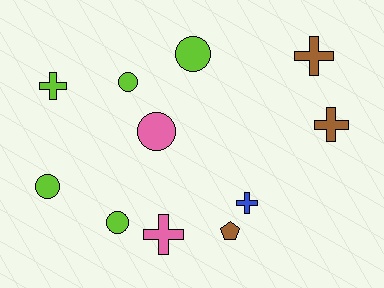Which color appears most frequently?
Lime, with 5 objects.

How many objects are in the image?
There are 11 objects.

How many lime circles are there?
There are 4 lime circles.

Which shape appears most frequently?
Circle, with 5 objects.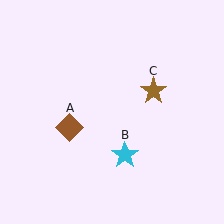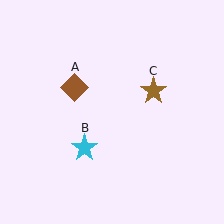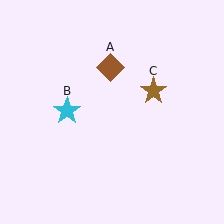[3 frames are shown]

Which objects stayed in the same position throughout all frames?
Brown star (object C) remained stationary.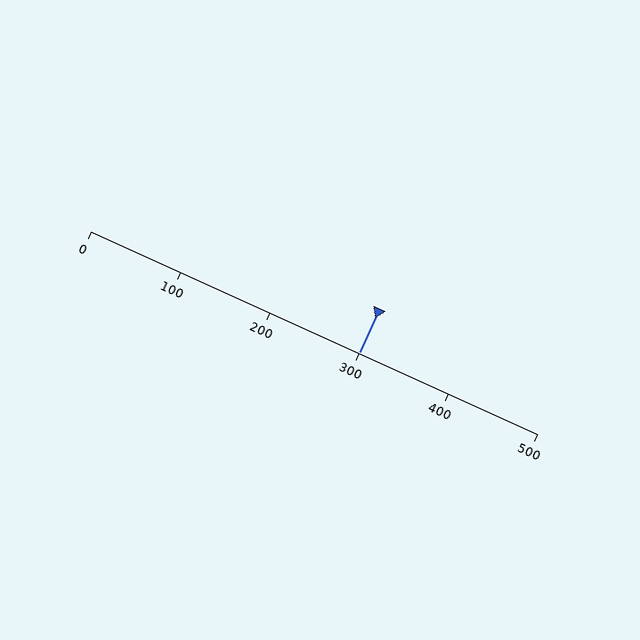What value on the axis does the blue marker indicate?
The marker indicates approximately 300.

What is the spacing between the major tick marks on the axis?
The major ticks are spaced 100 apart.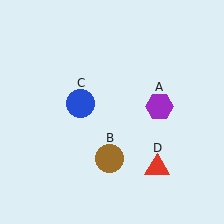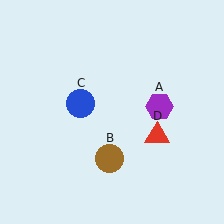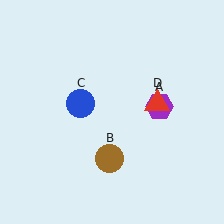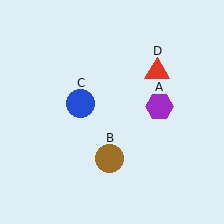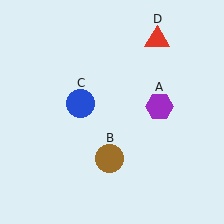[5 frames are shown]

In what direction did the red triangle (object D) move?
The red triangle (object D) moved up.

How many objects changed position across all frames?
1 object changed position: red triangle (object D).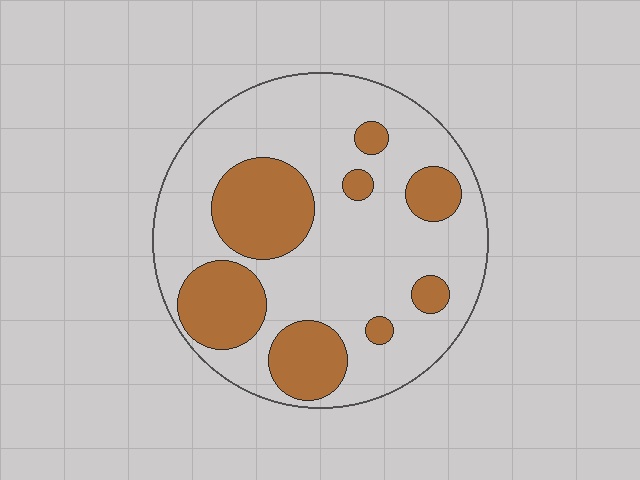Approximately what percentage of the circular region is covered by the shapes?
Approximately 30%.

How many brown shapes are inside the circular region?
8.